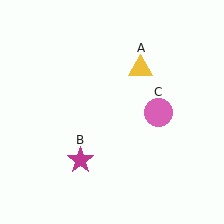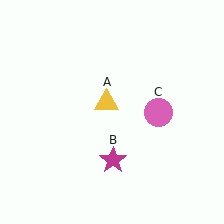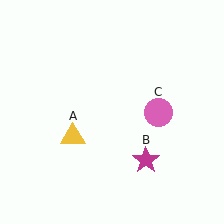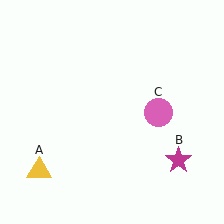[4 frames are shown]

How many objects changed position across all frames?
2 objects changed position: yellow triangle (object A), magenta star (object B).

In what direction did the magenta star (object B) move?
The magenta star (object B) moved right.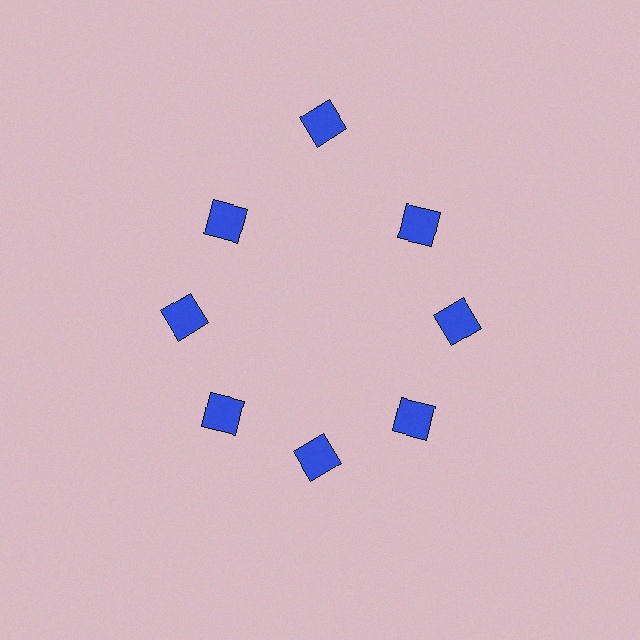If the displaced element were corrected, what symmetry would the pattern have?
It would have 8-fold rotational symmetry — the pattern would map onto itself every 45 degrees.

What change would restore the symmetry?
The symmetry would be restored by moving it inward, back onto the ring so that all 8 diamonds sit at equal angles and equal distance from the center.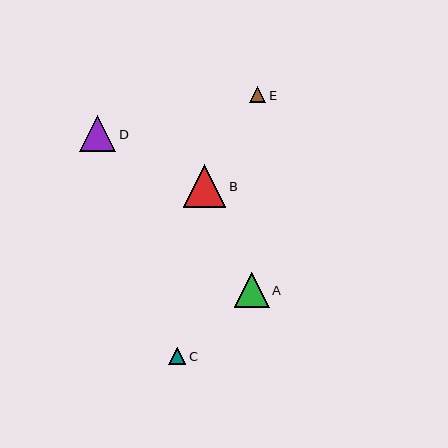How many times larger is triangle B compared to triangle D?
Triangle B is approximately 1.2 times the size of triangle D.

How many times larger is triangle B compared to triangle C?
Triangle B is approximately 2.5 times the size of triangle C.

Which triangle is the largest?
Triangle B is the largest with a size of approximately 43 pixels.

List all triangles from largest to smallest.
From largest to smallest: B, D, A, C, E.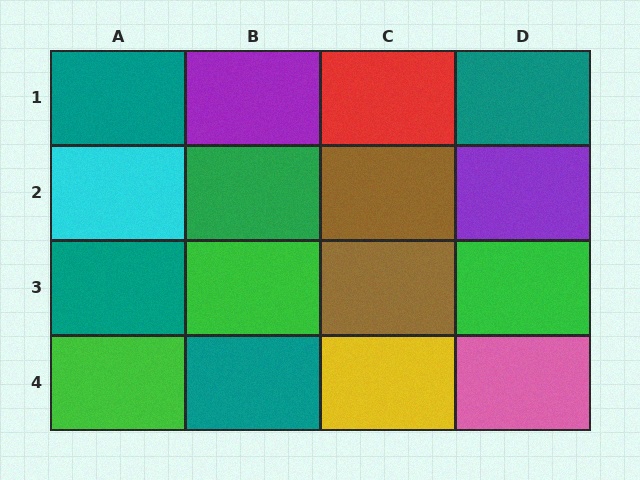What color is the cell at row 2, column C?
Brown.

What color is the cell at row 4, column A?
Green.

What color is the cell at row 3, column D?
Green.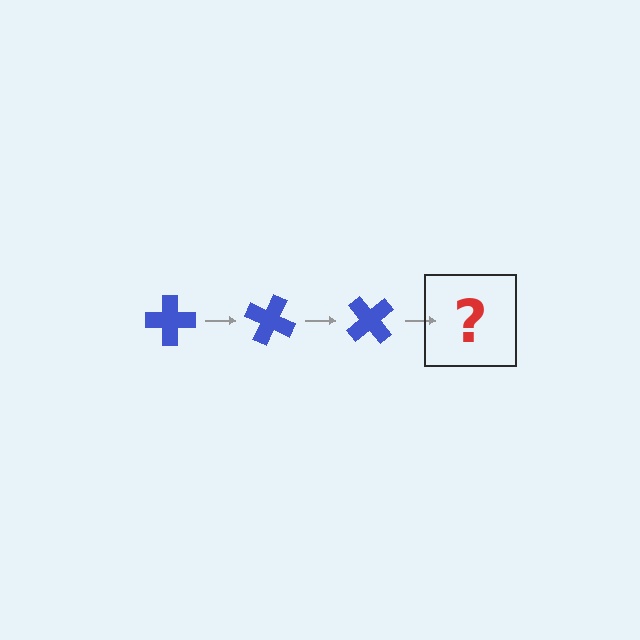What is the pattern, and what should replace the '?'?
The pattern is that the cross rotates 25 degrees each step. The '?' should be a blue cross rotated 75 degrees.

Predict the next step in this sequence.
The next step is a blue cross rotated 75 degrees.